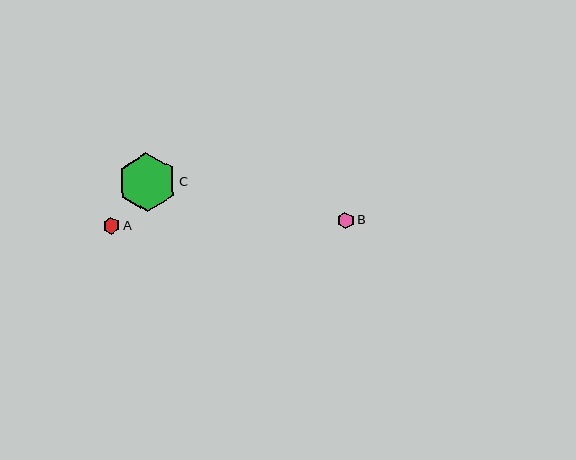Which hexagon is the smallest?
Hexagon B is the smallest with a size of approximately 16 pixels.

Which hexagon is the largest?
Hexagon C is the largest with a size of approximately 59 pixels.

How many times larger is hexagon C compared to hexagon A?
Hexagon C is approximately 3.4 times the size of hexagon A.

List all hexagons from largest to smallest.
From largest to smallest: C, A, B.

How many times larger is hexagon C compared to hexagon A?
Hexagon C is approximately 3.4 times the size of hexagon A.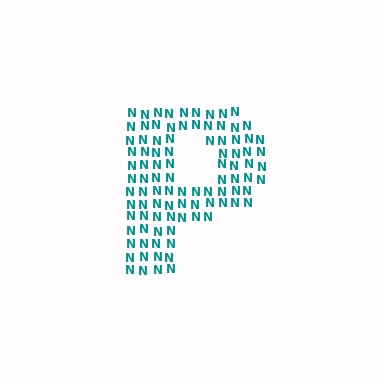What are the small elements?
The small elements are letter N's.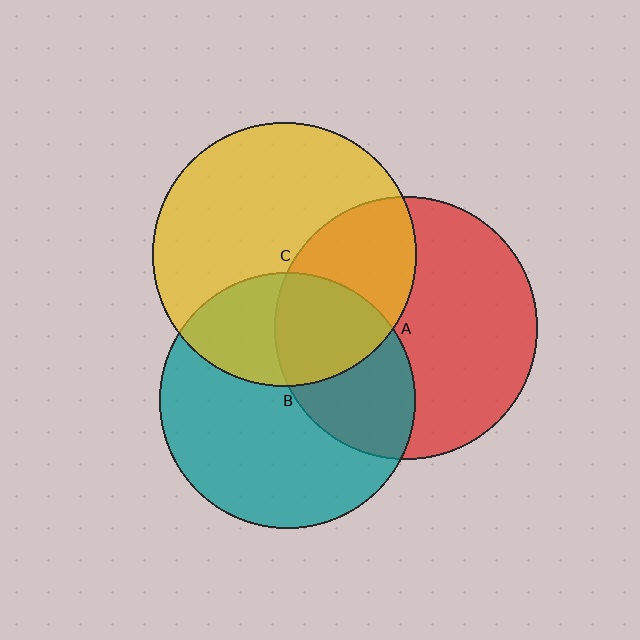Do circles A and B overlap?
Yes.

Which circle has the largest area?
Circle C (yellow).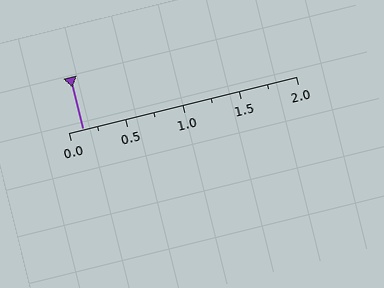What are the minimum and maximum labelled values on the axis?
The axis runs from 0.0 to 2.0.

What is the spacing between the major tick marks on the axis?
The major ticks are spaced 0.5 apart.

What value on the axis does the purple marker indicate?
The marker indicates approximately 0.12.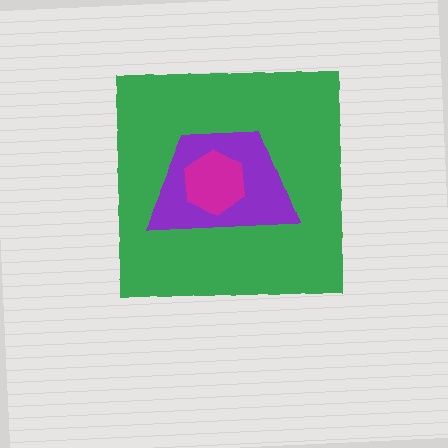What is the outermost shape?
The green square.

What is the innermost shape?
The magenta hexagon.